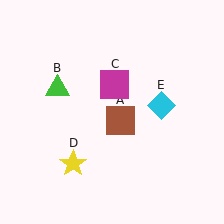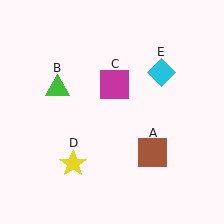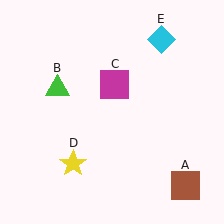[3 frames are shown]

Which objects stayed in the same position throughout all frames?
Green triangle (object B) and magenta square (object C) and yellow star (object D) remained stationary.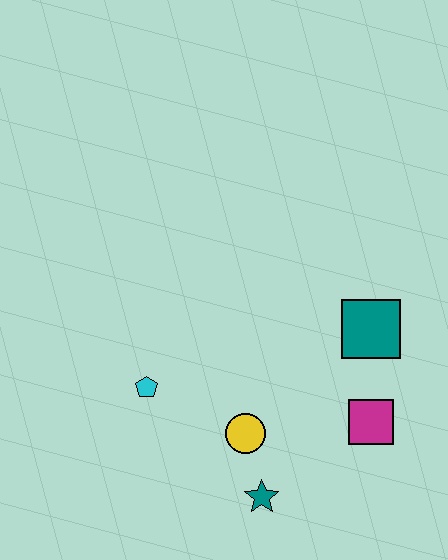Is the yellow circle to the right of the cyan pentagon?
Yes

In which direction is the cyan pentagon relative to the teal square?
The cyan pentagon is to the left of the teal square.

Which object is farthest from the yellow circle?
The teal square is farthest from the yellow circle.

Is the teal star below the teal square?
Yes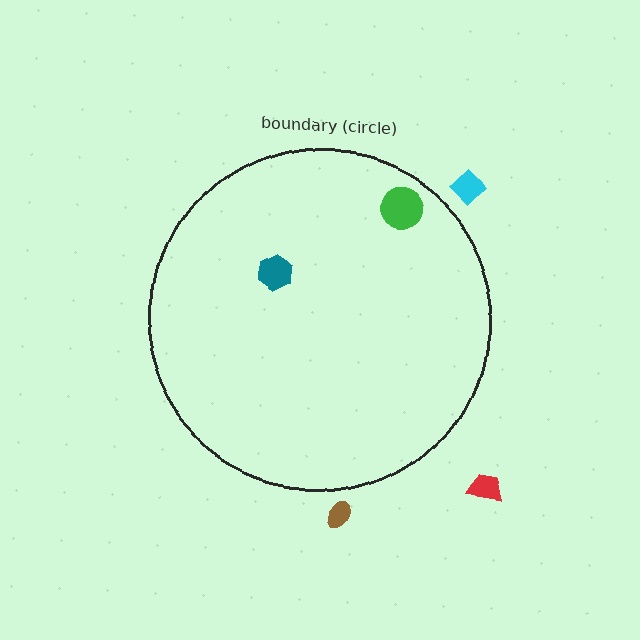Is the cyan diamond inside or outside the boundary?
Outside.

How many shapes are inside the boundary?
2 inside, 3 outside.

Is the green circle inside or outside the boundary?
Inside.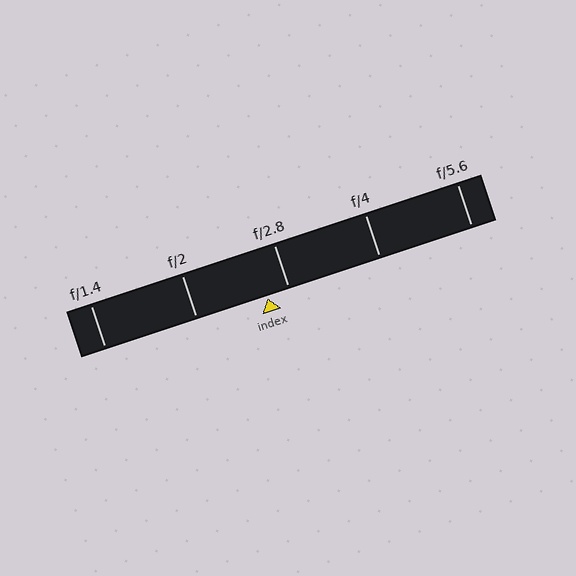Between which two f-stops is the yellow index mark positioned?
The index mark is between f/2 and f/2.8.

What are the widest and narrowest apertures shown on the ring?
The widest aperture shown is f/1.4 and the narrowest is f/5.6.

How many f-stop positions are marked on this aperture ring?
There are 5 f-stop positions marked.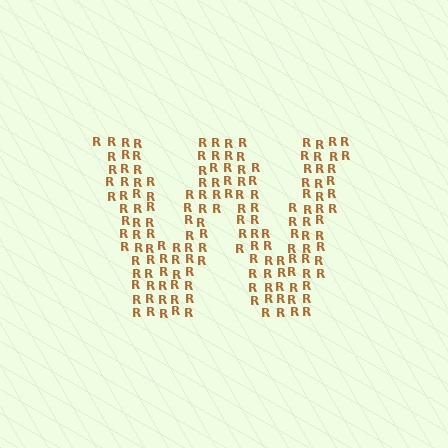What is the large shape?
The large shape is the letter W.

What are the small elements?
The small elements are letter R's.